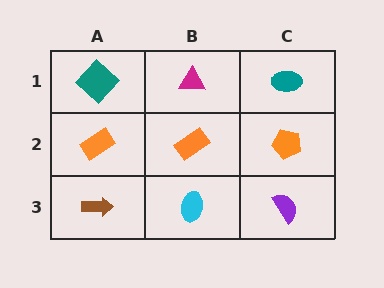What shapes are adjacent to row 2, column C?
A teal ellipse (row 1, column C), a purple semicircle (row 3, column C), an orange rectangle (row 2, column B).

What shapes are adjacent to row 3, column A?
An orange rectangle (row 2, column A), a cyan ellipse (row 3, column B).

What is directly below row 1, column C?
An orange pentagon.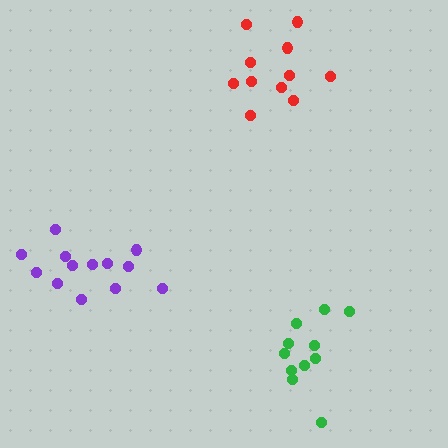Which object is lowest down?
The green cluster is bottommost.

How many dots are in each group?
Group 1: 13 dots, Group 2: 11 dots, Group 3: 11 dots (35 total).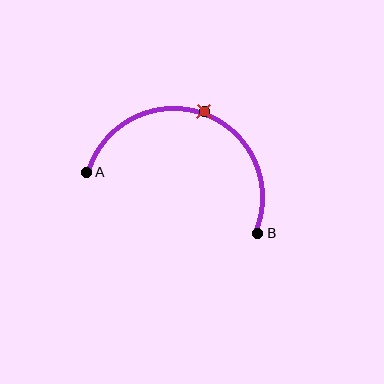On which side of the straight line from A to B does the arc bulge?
The arc bulges above the straight line connecting A and B.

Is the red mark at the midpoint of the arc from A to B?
Yes. The red mark lies on the arc at equal arc-length from both A and B — it is the arc midpoint.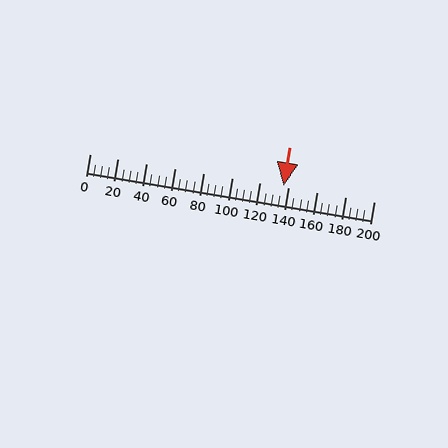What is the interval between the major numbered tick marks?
The major tick marks are spaced 20 units apart.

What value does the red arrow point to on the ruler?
The red arrow points to approximately 137.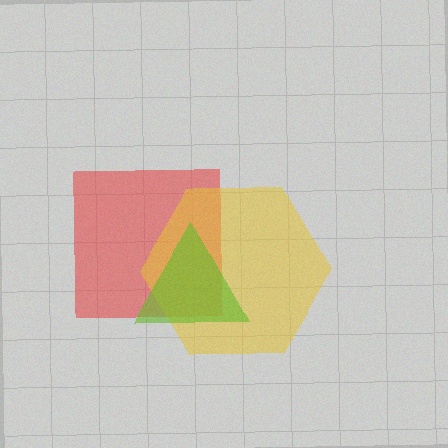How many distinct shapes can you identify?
There are 3 distinct shapes: a red square, a yellow hexagon, a lime triangle.